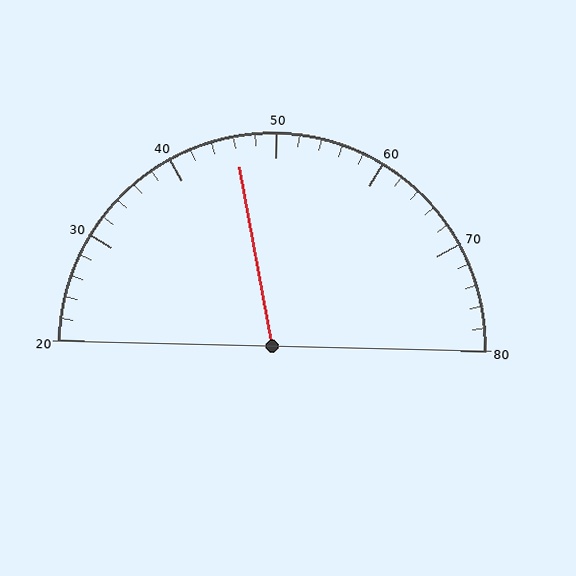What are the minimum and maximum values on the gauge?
The gauge ranges from 20 to 80.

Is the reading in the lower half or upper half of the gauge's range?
The reading is in the lower half of the range (20 to 80).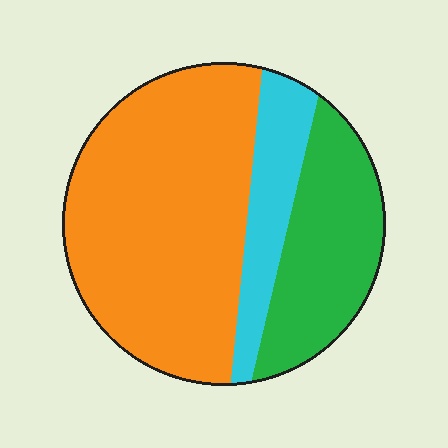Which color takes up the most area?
Orange, at roughly 60%.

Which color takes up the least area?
Cyan, at roughly 15%.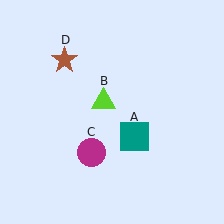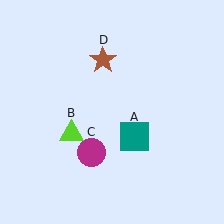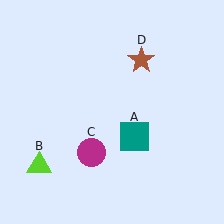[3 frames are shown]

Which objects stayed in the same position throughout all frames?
Teal square (object A) and magenta circle (object C) remained stationary.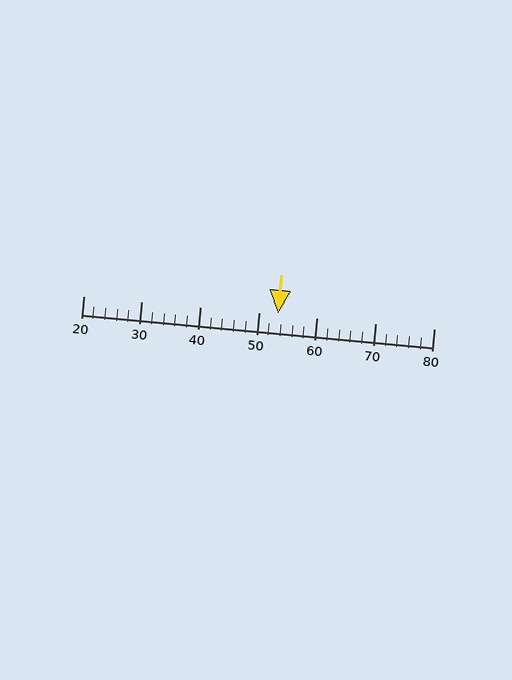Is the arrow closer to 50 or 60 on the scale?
The arrow is closer to 50.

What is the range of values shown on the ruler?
The ruler shows values from 20 to 80.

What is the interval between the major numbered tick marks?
The major tick marks are spaced 10 units apart.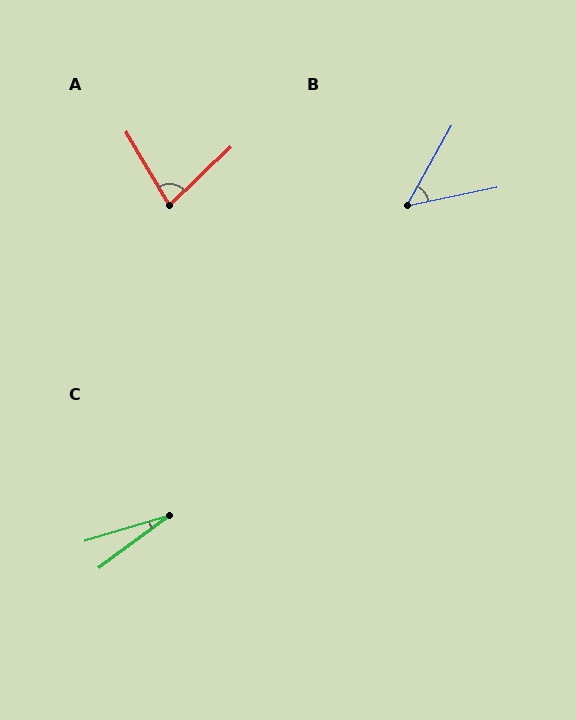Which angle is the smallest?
C, at approximately 20 degrees.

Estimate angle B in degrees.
Approximately 49 degrees.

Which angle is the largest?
A, at approximately 77 degrees.